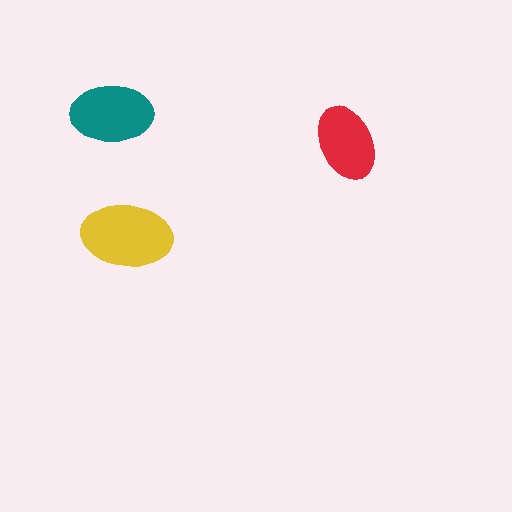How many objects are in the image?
There are 3 objects in the image.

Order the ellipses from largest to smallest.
the yellow one, the teal one, the red one.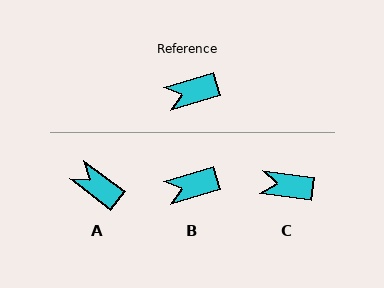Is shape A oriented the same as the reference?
No, it is off by about 54 degrees.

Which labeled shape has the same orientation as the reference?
B.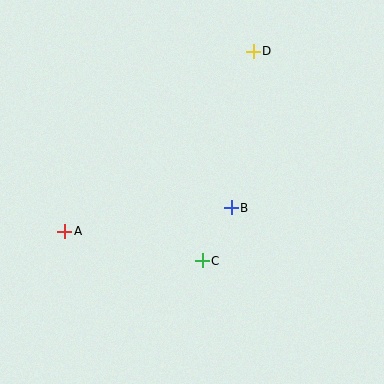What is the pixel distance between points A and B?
The distance between A and B is 168 pixels.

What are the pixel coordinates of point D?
Point D is at (253, 51).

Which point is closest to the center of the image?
Point B at (231, 208) is closest to the center.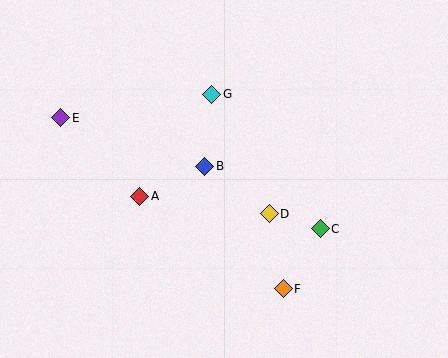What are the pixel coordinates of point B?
Point B is at (205, 166).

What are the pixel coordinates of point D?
Point D is at (269, 214).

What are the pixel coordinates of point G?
Point G is at (212, 94).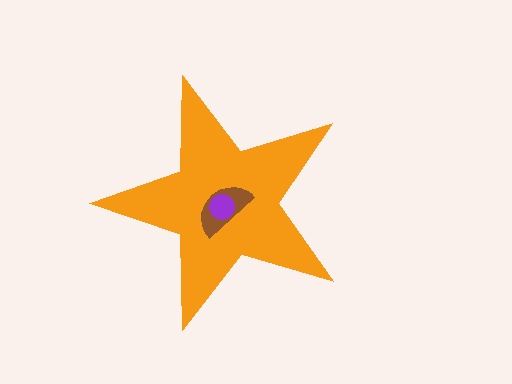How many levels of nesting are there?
3.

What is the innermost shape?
The purple circle.